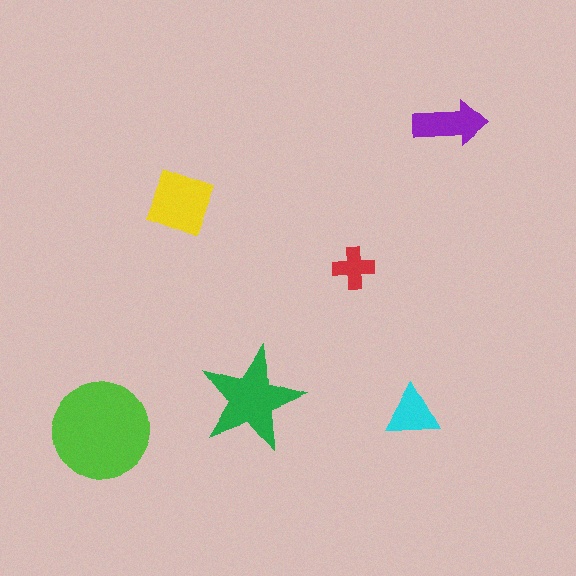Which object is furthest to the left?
The lime circle is leftmost.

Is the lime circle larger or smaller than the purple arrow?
Larger.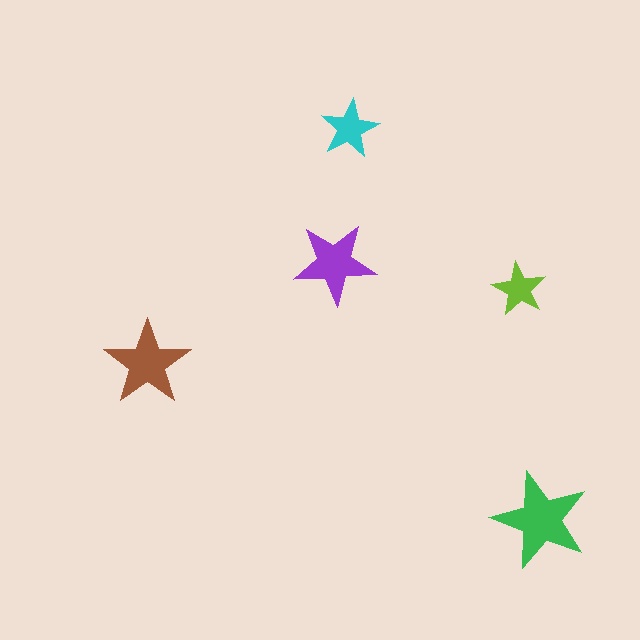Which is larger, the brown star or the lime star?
The brown one.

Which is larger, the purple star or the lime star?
The purple one.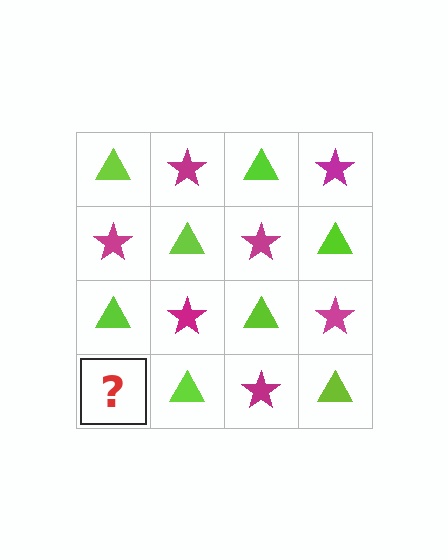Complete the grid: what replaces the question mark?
The question mark should be replaced with a magenta star.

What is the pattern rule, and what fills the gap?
The rule is that it alternates lime triangle and magenta star in a checkerboard pattern. The gap should be filled with a magenta star.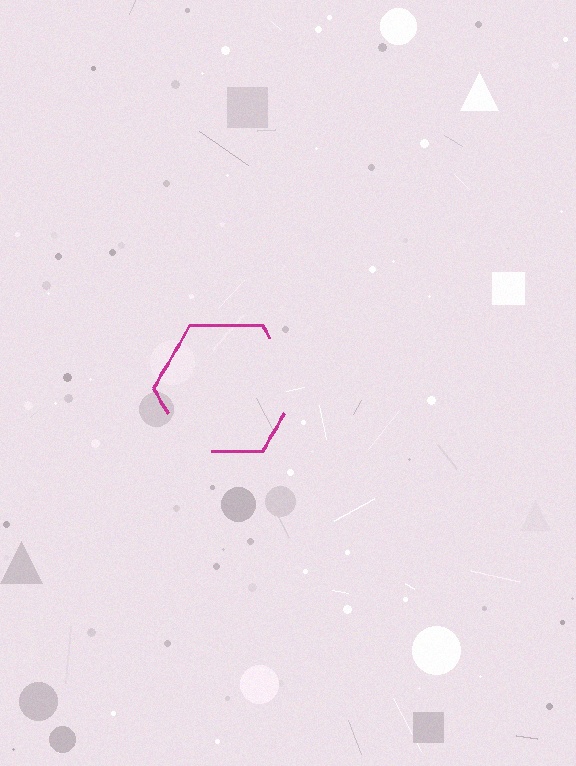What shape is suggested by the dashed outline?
The dashed outline suggests a hexagon.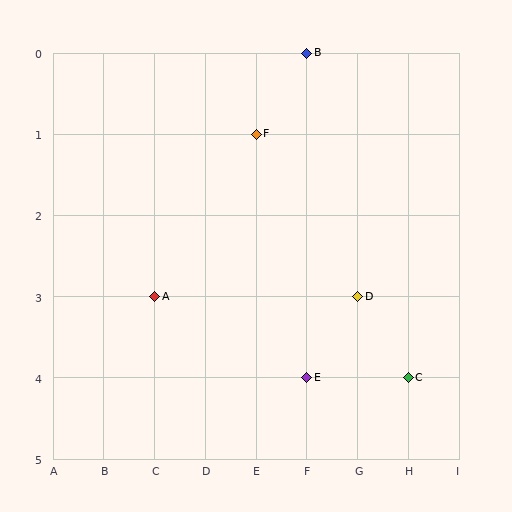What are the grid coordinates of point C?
Point C is at grid coordinates (H, 4).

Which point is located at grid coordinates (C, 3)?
Point A is at (C, 3).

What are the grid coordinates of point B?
Point B is at grid coordinates (F, 0).